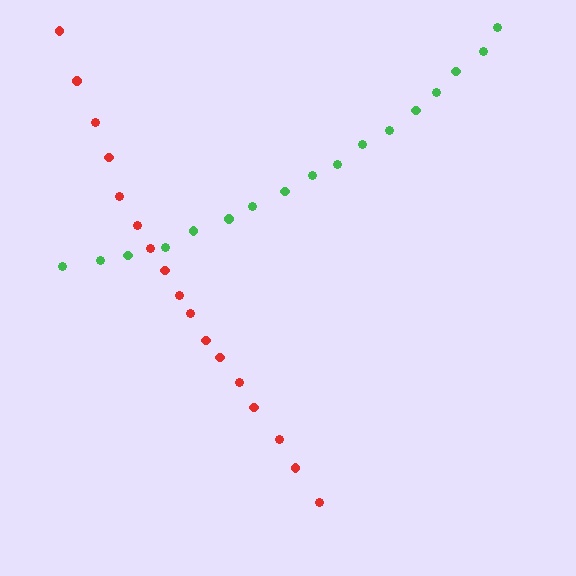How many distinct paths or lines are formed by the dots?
There are 2 distinct paths.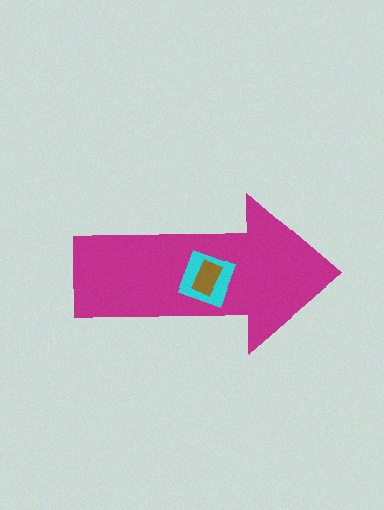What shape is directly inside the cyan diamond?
The brown rectangle.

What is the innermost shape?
The brown rectangle.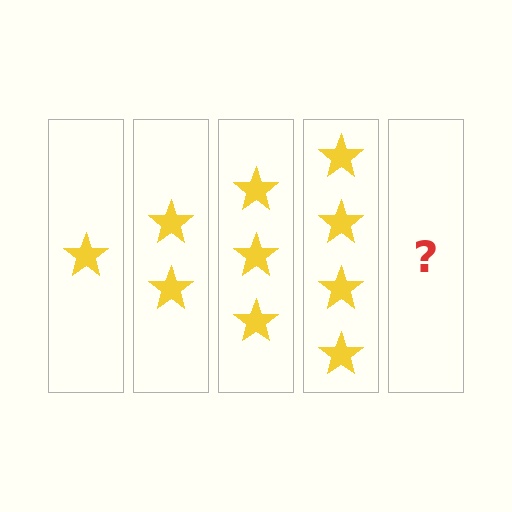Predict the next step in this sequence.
The next step is 5 stars.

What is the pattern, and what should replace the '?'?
The pattern is that each step adds one more star. The '?' should be 5 stars.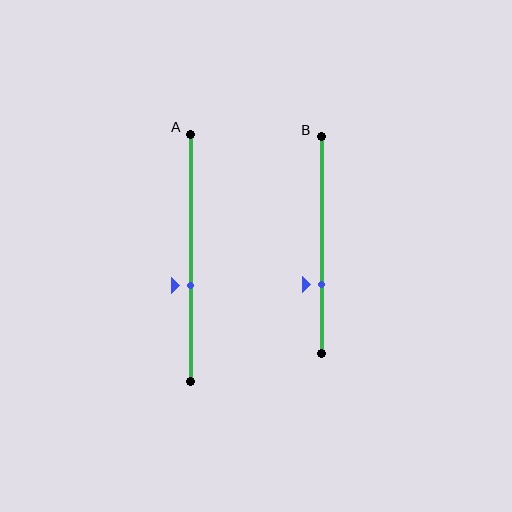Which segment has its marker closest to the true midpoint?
Segment A has its marker closest to the true midpoint.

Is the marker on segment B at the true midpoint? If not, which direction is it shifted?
No, the marker on segment B is shifted downward by about 18% of the segment length.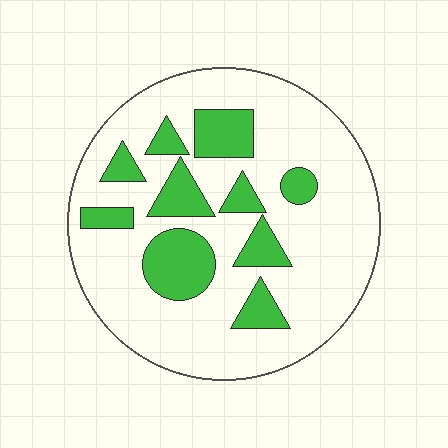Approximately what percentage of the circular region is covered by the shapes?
Approximately 25%.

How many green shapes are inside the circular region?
10.